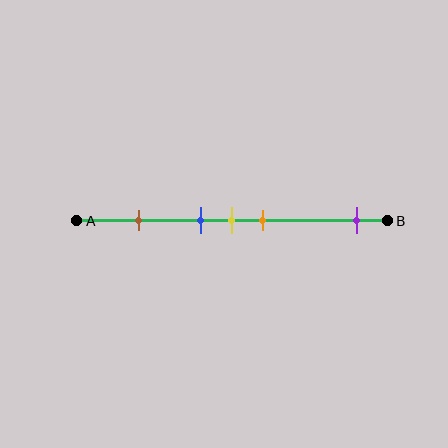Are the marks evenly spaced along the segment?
No, the marks are not evenly spaced.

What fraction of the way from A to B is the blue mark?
The blue mark is approximately 40% (0.4) of the way from A to B.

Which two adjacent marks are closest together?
The blue and yellow marks are the closest adjacent pair.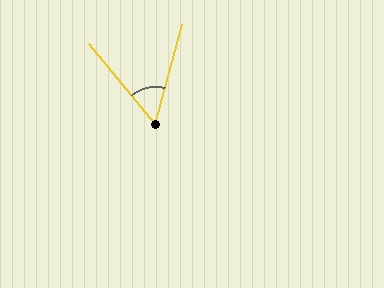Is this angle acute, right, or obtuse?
It is acute.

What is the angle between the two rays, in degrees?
Approximately 55 degrees.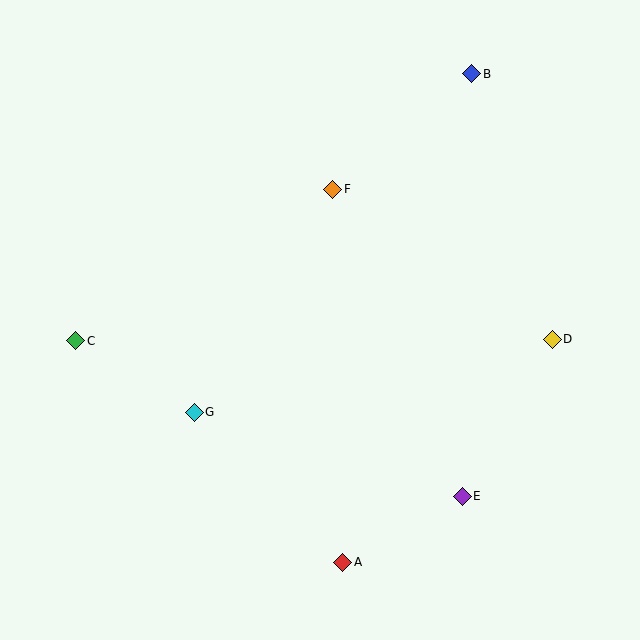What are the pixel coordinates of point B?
Point B is at (472, 74).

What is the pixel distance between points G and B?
The distance between G and B is 438 pixels.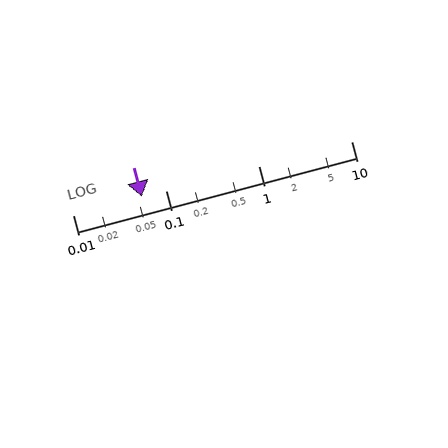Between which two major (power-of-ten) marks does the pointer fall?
The pointer is between 0.01 and 0.1.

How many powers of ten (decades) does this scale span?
The scale spans 3 decades, from 0.01 to 10.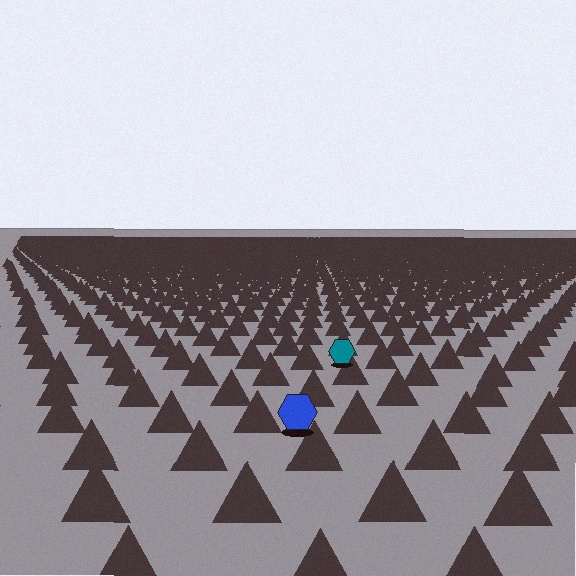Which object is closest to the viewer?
The blue hexagon is closest. The texture marks near it are larger and more spread out.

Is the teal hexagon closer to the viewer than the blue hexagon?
No. The blue hexagon is closer — you can tell from the texture gradient: the ground texture is coarser near it.